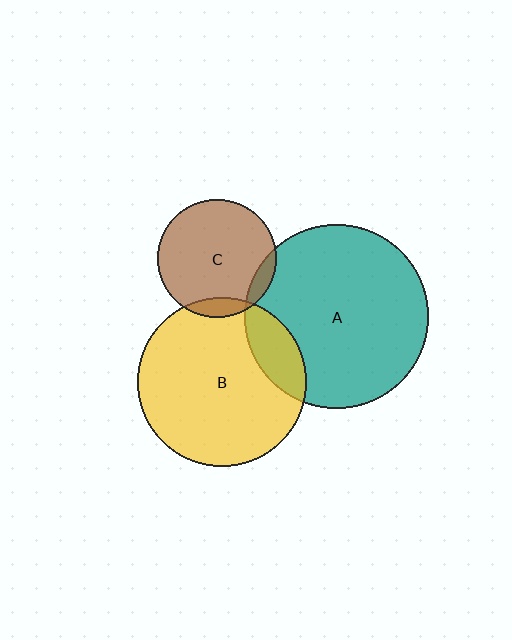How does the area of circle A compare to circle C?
Approximately 2.4 times.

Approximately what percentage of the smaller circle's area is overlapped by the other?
Approximately 10%.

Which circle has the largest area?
Circle A (teal).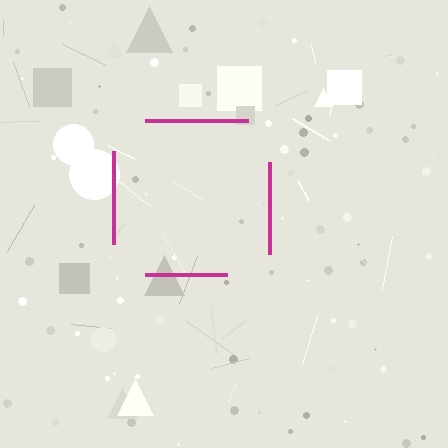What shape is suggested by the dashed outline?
The dashed outline suggests a square.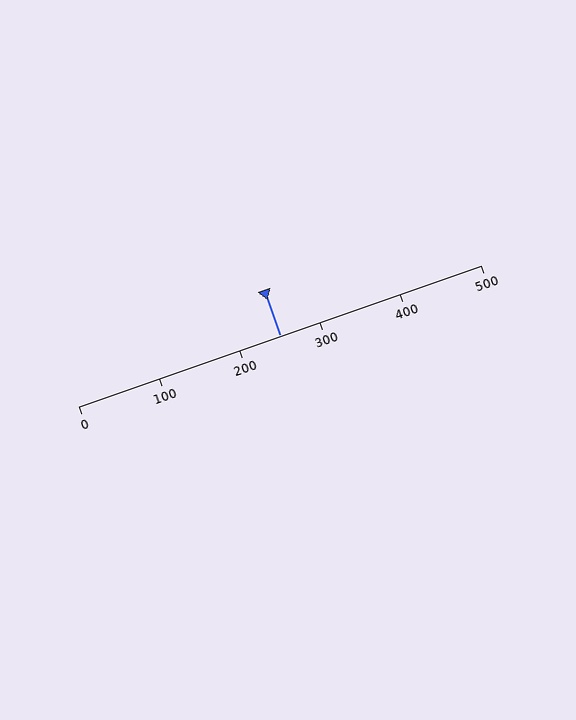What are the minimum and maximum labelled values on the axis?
The axis runs from 0 to 500.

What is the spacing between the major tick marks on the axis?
The major ticks are spaced 100 apart.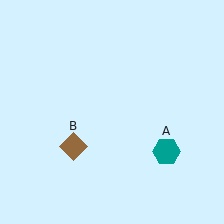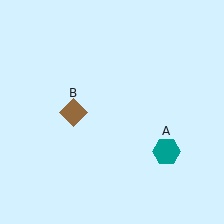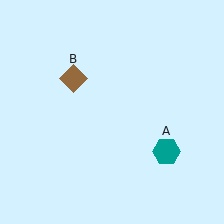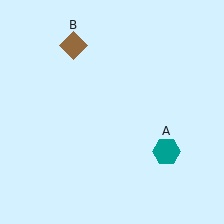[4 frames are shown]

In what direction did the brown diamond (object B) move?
The brown diamond (object B) moved up.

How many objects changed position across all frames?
1 object changed position: brown diamond (object B).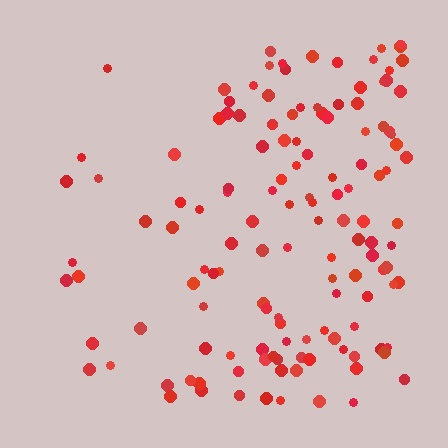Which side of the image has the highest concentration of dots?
The right.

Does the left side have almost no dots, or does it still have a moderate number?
Still a moderate number, just noticeably fewer than the right.